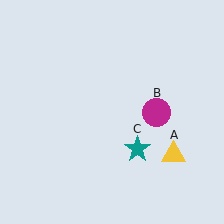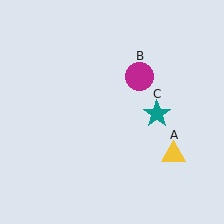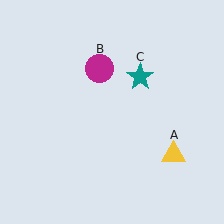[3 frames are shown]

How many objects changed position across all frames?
2 objects changed position: magenta circle (object B), teal star (object C).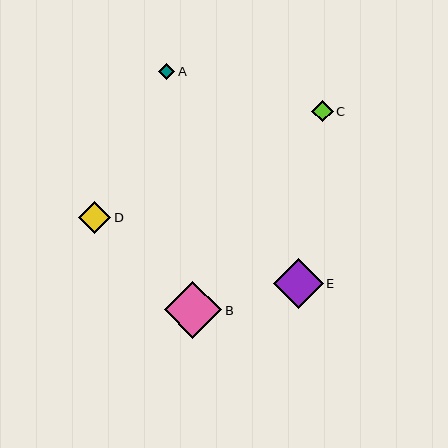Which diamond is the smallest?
Diamond A is the smallest with a size of approximately 16 pixels.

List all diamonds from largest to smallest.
From largest to smallest: B, E, D, C, A.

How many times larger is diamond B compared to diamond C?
Diamond B is approximately 2.6 times the size of diamond C.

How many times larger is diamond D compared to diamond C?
Diamond D is approximately 1.5 times the size of diamond C.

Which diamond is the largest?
Diamond B is the largest with a size of approximately 57 pixels.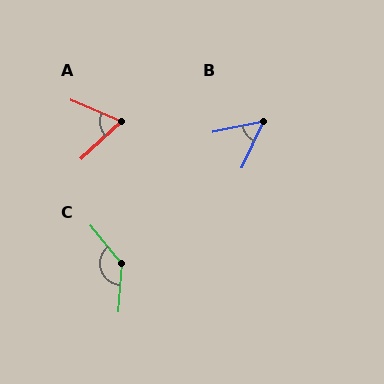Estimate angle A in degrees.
Approximately 66 degrees.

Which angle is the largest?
C, at approximately 137 degrees.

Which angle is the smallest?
B, at approximately 54 degrees.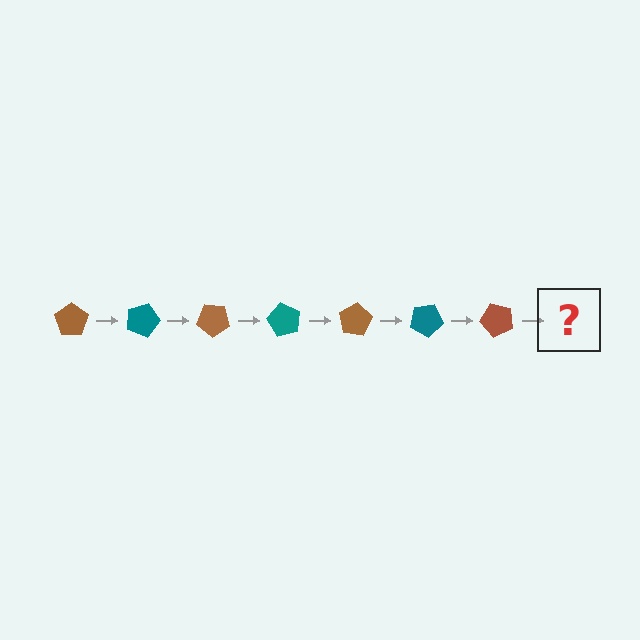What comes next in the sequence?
The next element should be a teal pentagon, rotated 140 degrees from the start.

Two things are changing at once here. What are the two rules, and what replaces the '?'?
The two rules are that it rotates 20 degrees each step and the color cycles through brown and teal. The '?' should be a teal pentagon, rotated 140 degrees from the start.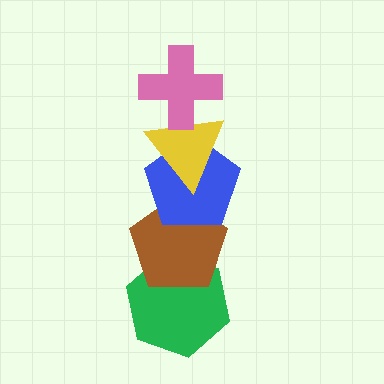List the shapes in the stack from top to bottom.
From top to bottom: the pink cross, the yellow triangle, the blue pentagon, the brown pentagon, the green hexagon.